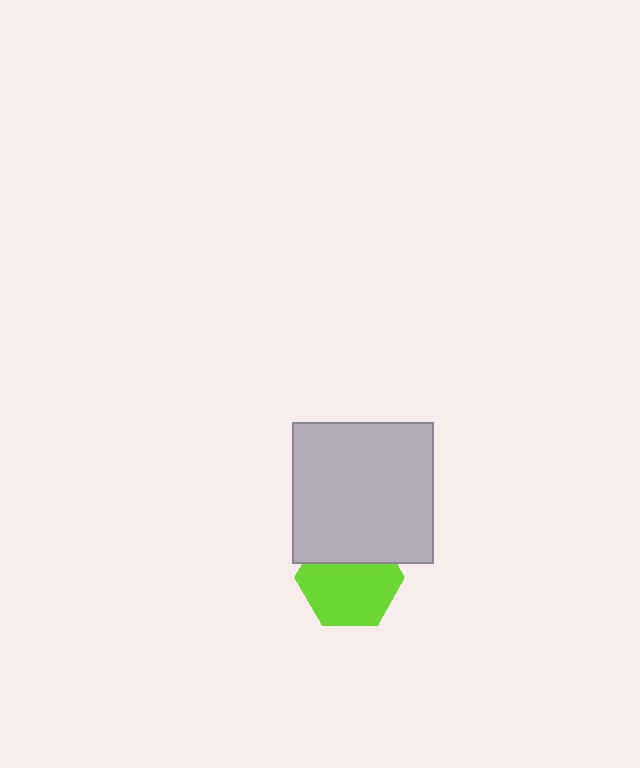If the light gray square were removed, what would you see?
You would see the complete lime hexagon.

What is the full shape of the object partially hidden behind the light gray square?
The partially hidden object is a lime hexagon.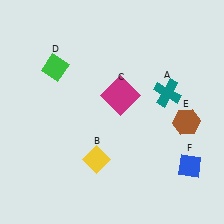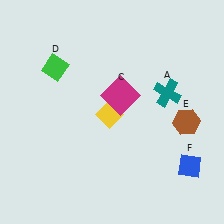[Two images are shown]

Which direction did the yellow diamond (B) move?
The yellow diamond (B) moved up.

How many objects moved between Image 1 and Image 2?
1 object moved between the two images.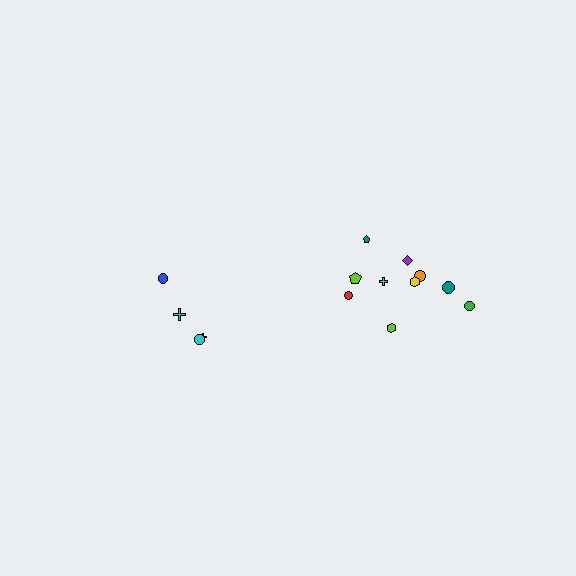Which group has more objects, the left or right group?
The right group.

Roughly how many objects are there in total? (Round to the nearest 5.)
Roughly 15 objects in total.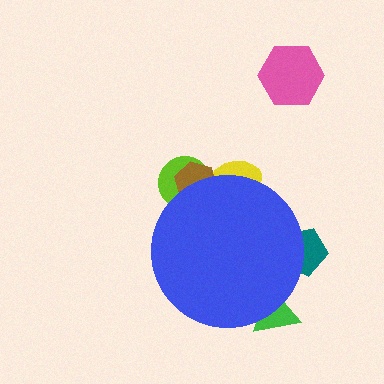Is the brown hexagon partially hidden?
Yes, the brown hexagon is partially hidden behind the blue circle.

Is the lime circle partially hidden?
Yes, the lime circle is partially hidden behind the blue circle.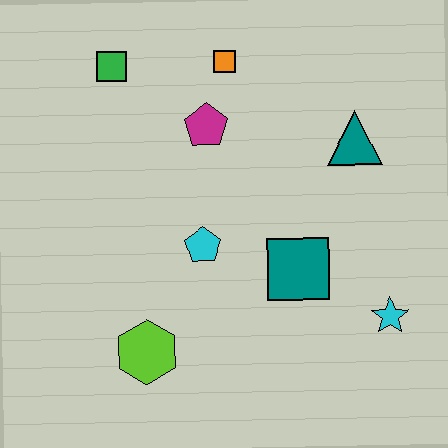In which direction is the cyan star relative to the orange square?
The cyan star is below the orange square.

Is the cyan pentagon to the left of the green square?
No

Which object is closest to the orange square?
The magenta pentagon is closest to the orange square.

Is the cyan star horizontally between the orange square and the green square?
No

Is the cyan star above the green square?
No